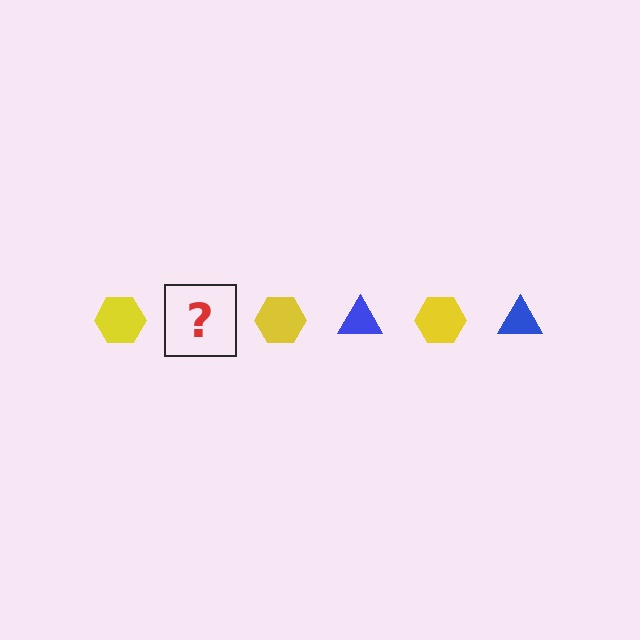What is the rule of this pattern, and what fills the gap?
The rule is that the pattern alternates between yellow hexagon and blue triangle. The gap should be filled with a blue triangle.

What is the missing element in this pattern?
The missing element is a blue triangle.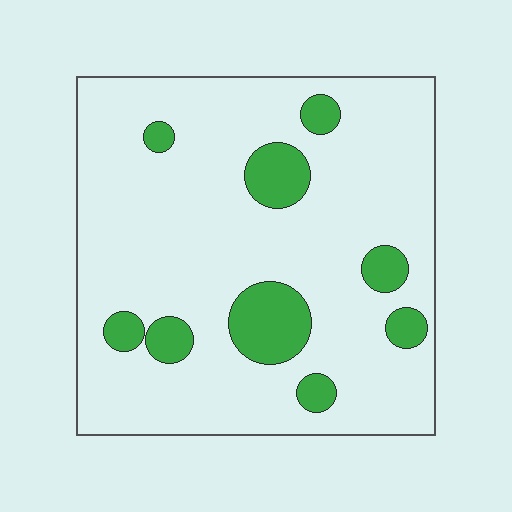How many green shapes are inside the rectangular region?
9.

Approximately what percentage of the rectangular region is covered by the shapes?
Approximately 15%.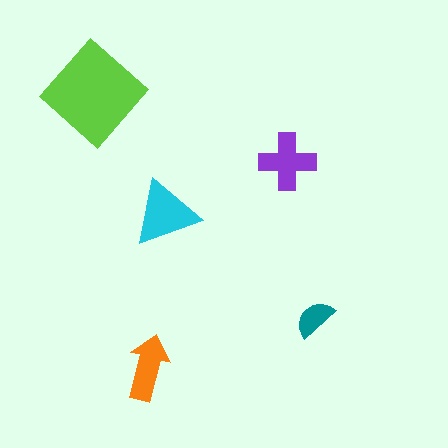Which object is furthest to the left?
The lime diamond is leftmost.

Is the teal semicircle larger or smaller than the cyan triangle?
Smaller.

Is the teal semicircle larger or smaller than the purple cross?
Smaller.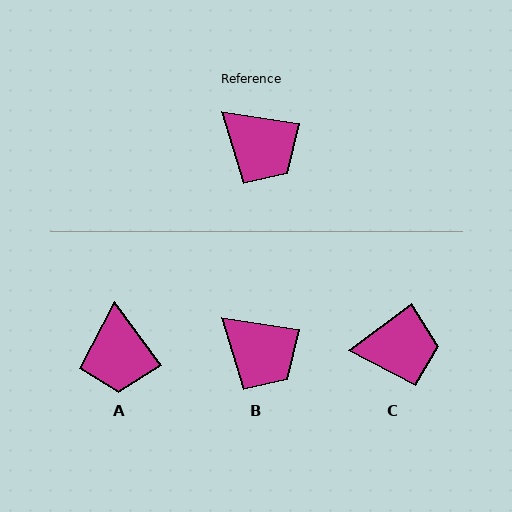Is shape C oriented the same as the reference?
No, it is off by about 45 degrees.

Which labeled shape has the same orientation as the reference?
B.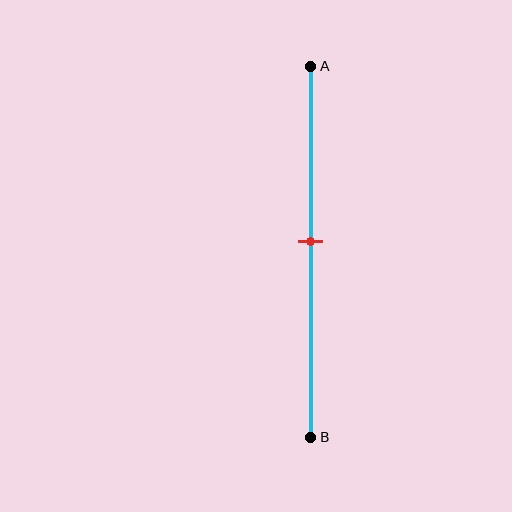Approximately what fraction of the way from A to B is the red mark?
The red mark is approximately 45% of the way from A to B.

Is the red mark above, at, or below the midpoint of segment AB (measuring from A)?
The red mark is approximately at the midpoint of segment AB.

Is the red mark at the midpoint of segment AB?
Yes, the mark is approximately at the midpoint.